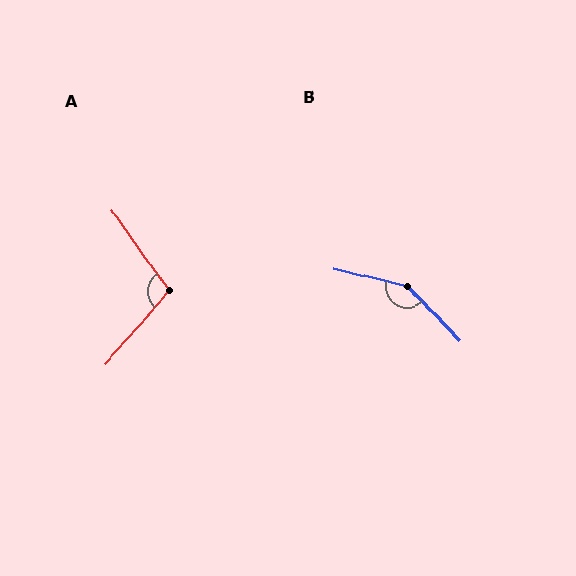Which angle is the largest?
B, at approximately 147 degrees.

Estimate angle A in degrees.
Approximately 104 degrees.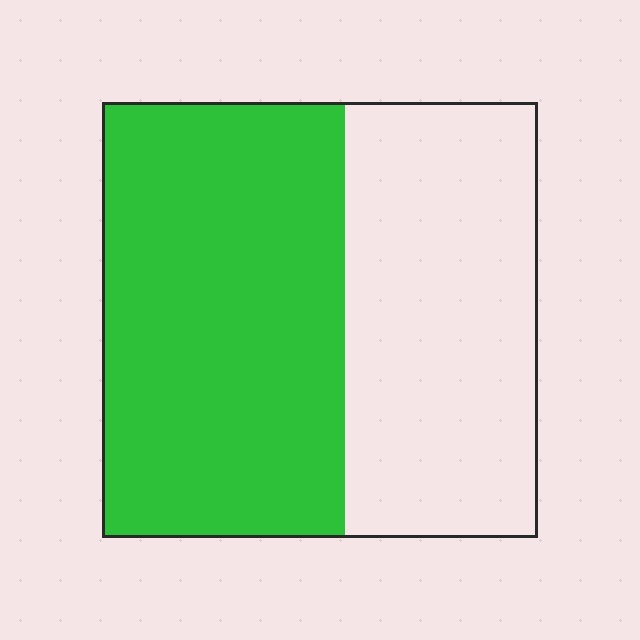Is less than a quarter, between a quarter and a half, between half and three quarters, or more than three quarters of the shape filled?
Between half and three quarters.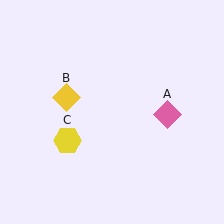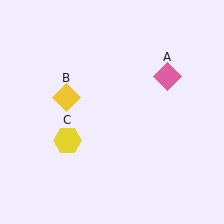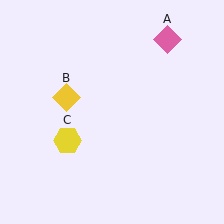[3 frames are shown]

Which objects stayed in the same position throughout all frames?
Yellow diamond (object B) and yellow hexagon (object C) remained stationary.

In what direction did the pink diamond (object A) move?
The pink diamond (object A) moved up.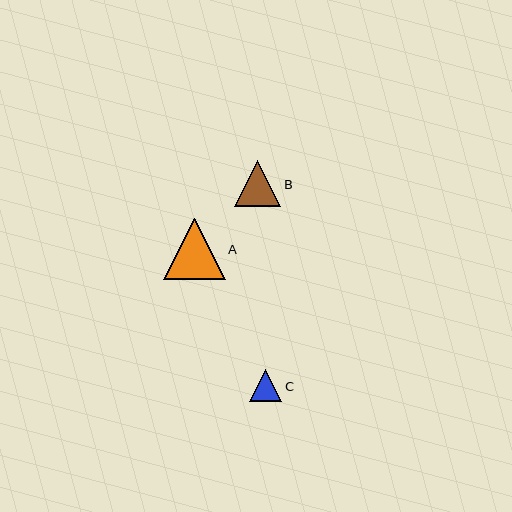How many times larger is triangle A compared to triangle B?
Triangle A is approximately 1.3 times the size of triangle B.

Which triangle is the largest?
Triangle A is the largest with a size of approximately 62 pixels.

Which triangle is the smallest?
Triangle C is the smallest with a size of approximately 33 pixels.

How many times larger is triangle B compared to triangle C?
Triangle B is approximately 1.4 times the size of triangle C.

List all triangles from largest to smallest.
From largest to smallest: A, B, C.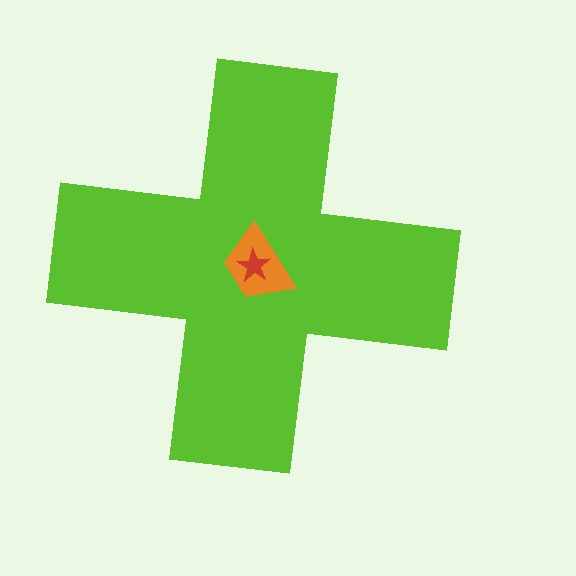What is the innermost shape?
The red star.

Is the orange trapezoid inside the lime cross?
Yes.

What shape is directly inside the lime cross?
The orange trapezoid.